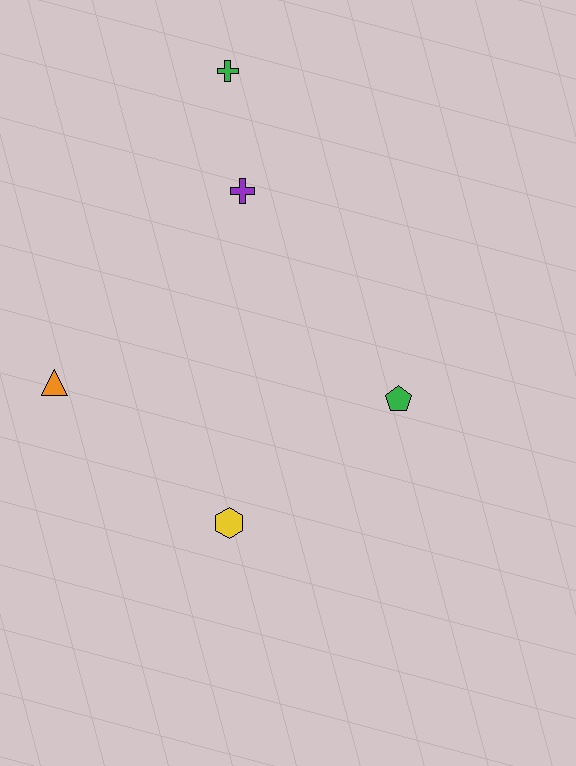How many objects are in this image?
There are 5 objects.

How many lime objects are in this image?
There are no lime objects.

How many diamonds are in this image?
There are no diamonds.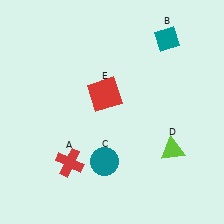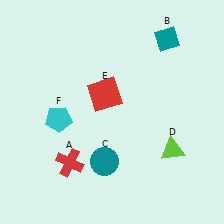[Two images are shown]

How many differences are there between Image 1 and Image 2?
There is 1 difference between the two images.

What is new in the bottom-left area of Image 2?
A cyan pentagon (F) was added in the bottom-left area of Image 2.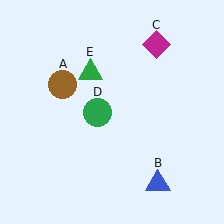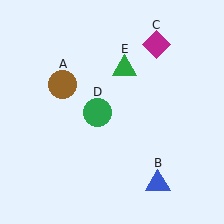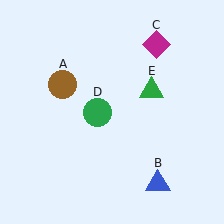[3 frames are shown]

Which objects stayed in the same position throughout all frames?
Brown circle (object A) and blue triangle (object B) and magenta diamond (object C) and green circle (object D) remained stationary.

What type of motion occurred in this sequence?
The green triangle (object E) rotated clockwise around the center of the scene.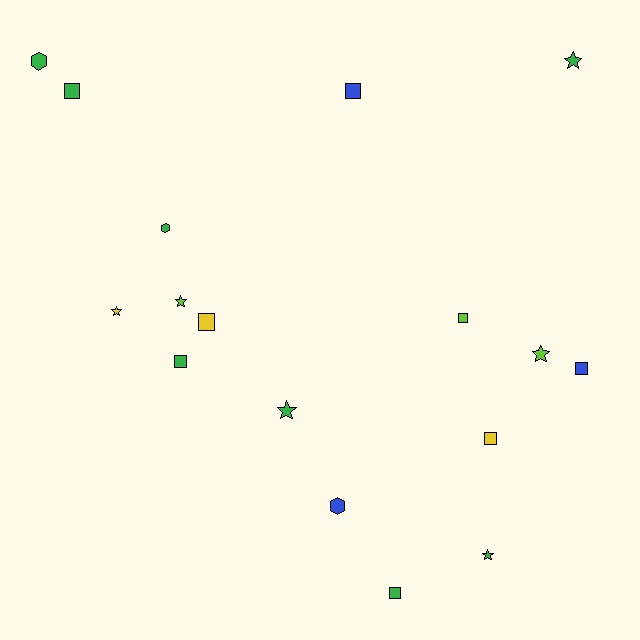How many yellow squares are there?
There are 2 yellow squares.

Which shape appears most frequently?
Square, with 8 objects.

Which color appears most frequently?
Green, with 8 objects.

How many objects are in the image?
There are 17 objects.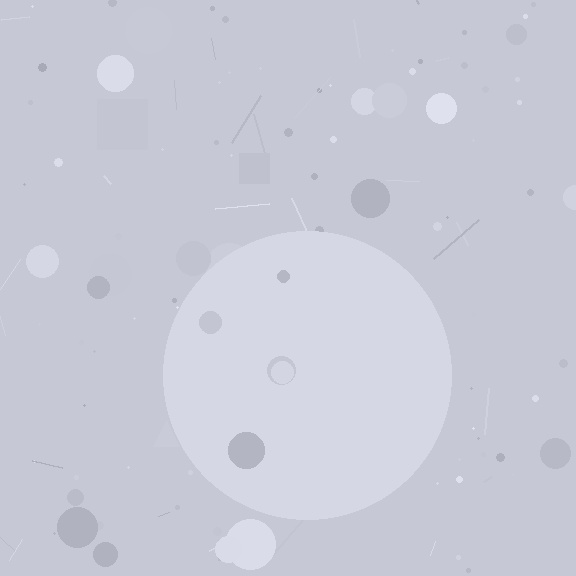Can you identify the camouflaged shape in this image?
The camouflaged shape is a circle.